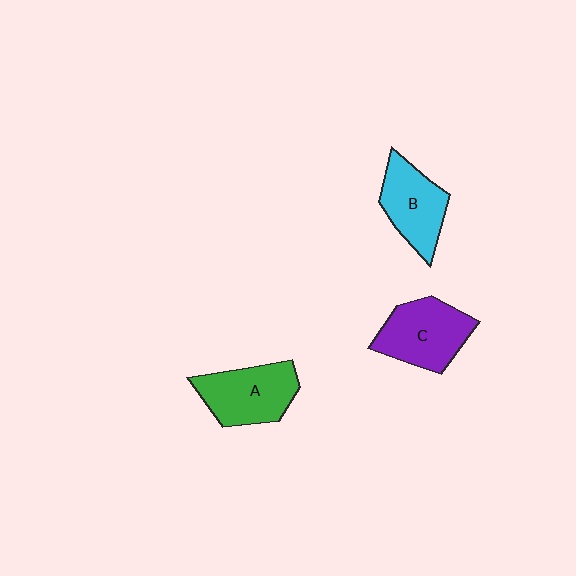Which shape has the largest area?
Shape C (purple).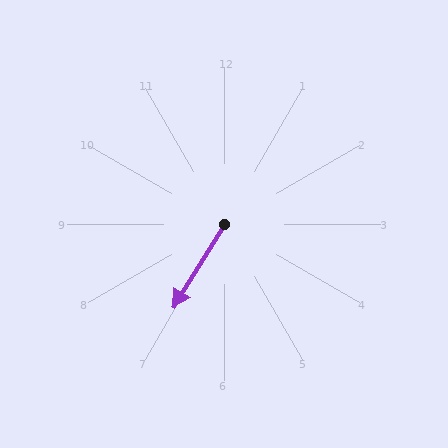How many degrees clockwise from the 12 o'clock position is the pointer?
Approximately 212 degrees.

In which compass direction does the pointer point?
Southwest.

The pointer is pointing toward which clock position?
Roughly 7 o'clock.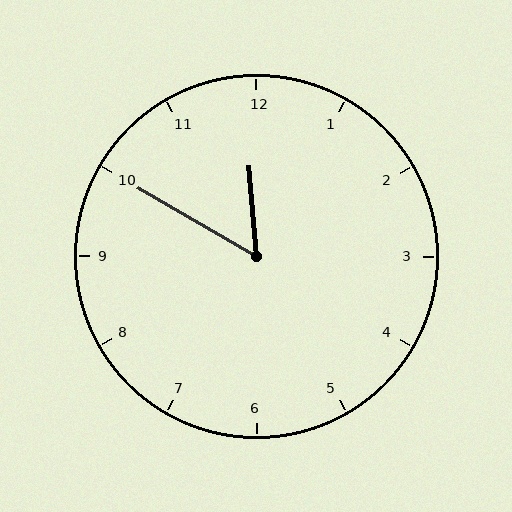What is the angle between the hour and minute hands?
Approximately 55 degrees.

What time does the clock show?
11:50.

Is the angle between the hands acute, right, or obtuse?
It is acute.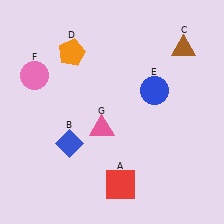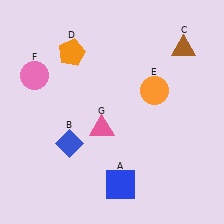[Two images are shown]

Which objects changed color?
A changed from red to blue. E changed from blue to orange.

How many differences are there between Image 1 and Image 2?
There are 2 differences between the two images.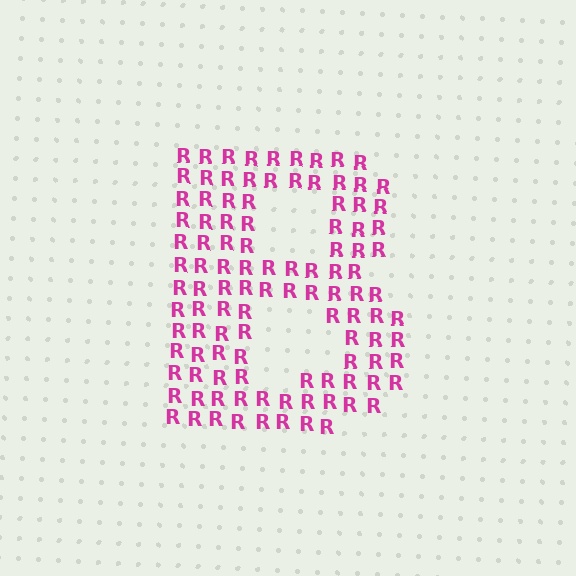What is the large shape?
The large shape is the letter B.